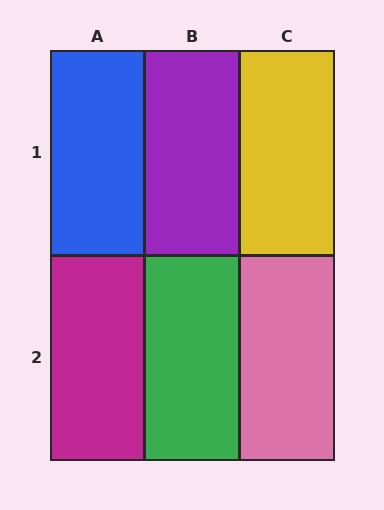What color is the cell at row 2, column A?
Magenta.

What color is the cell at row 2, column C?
Pink.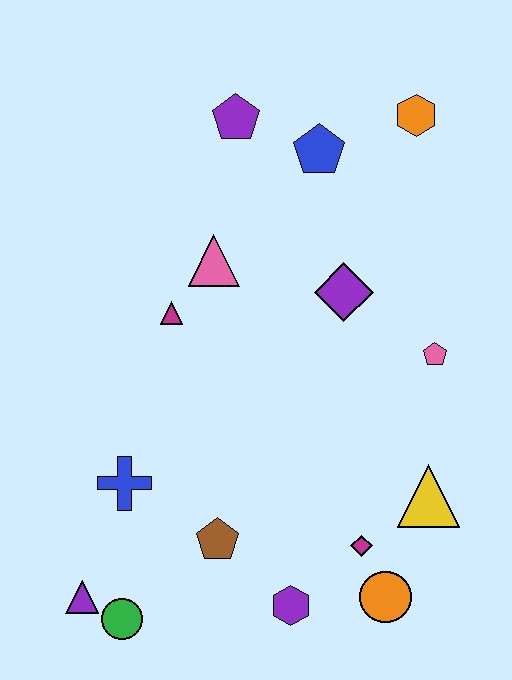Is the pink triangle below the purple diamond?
No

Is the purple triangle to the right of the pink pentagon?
No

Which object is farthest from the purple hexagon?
The orange hexagon is farthest from the purple hexagon.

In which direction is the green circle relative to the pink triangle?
The green circle is below the pink triangle.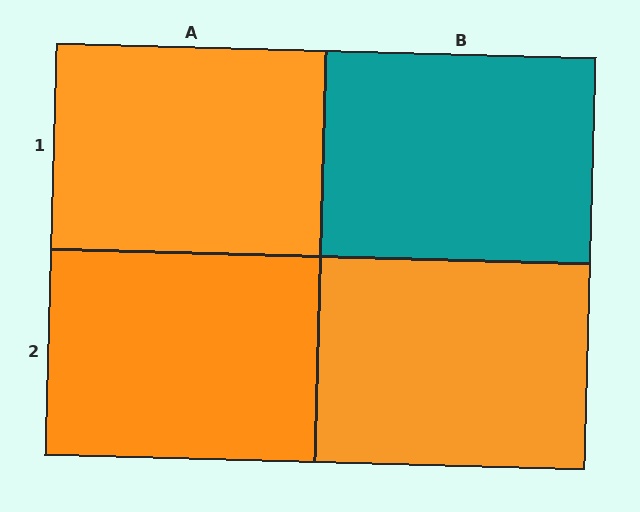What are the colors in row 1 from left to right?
Orange, teal.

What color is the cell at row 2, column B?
Orange.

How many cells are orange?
3 cells are orange.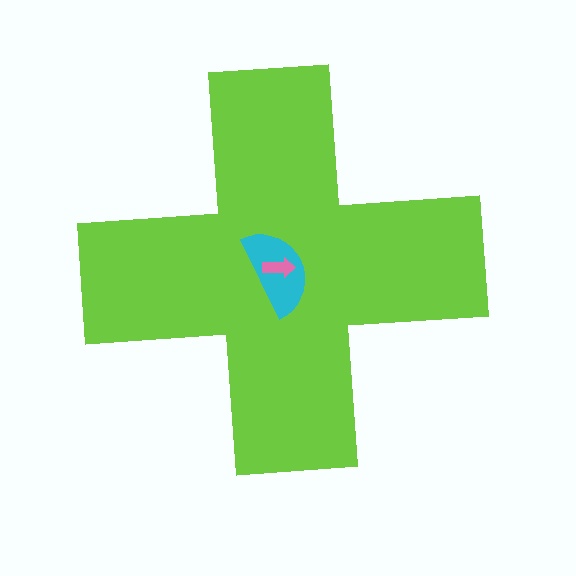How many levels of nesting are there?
3.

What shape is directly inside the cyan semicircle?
The pink arrow.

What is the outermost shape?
The lime cross.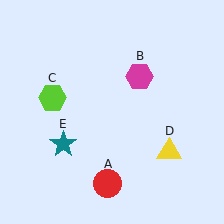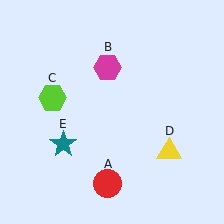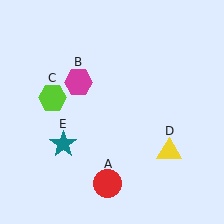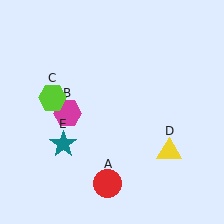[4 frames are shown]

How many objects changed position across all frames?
1 object changed position: magenta hexagon (object B).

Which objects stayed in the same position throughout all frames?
Red circle (object A) and lime hexagon (object C) and yellow triangle (object D) and teal star (object E) remained stationary.